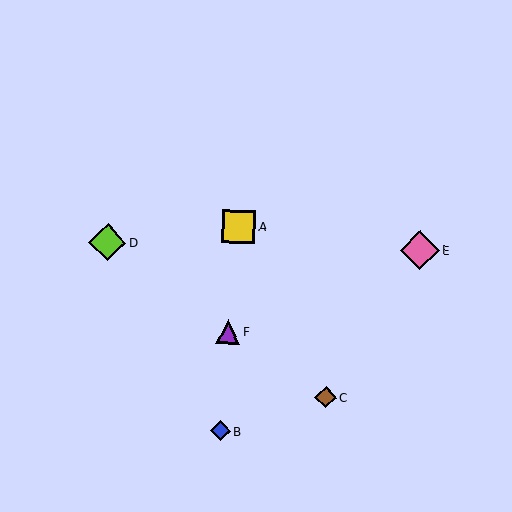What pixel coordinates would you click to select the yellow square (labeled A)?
Click at (239, 227) to select the yellow square A.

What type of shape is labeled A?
Shape A is a yellow square.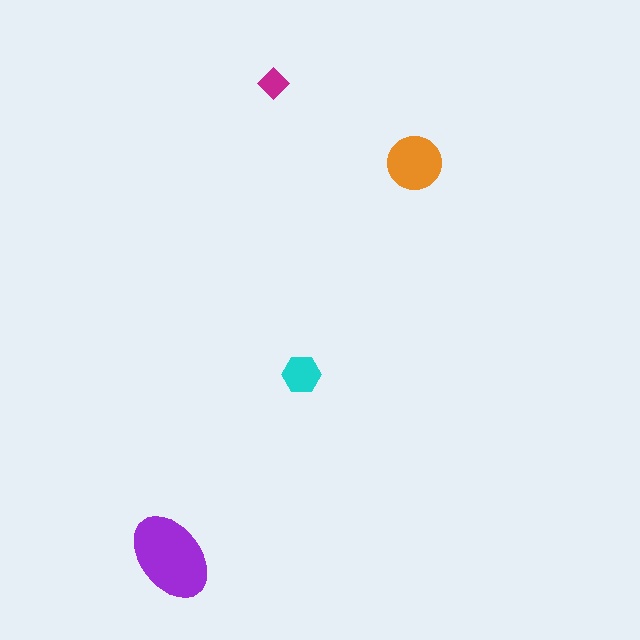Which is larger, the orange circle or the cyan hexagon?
The orange circle.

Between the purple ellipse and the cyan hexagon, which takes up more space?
The purple ellipse.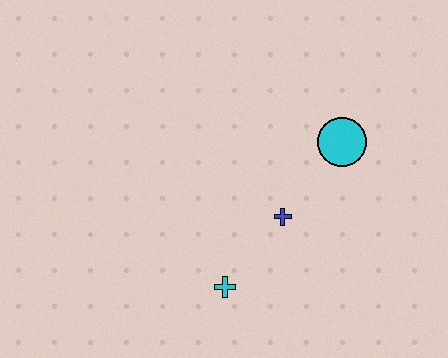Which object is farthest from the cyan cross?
The cyan circle is farthest from the cyan cross.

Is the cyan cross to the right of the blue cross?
No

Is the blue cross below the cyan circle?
Yes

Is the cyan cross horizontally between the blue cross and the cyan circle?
No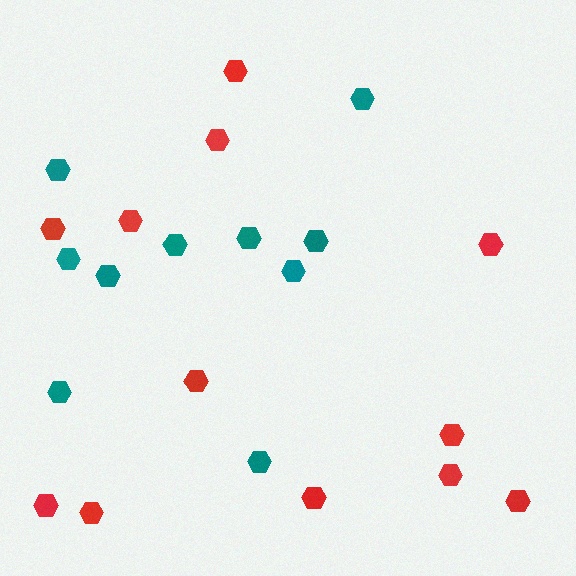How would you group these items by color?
There are 2 groups: one group of teal hexagons (10) and one group of red hexagons (12).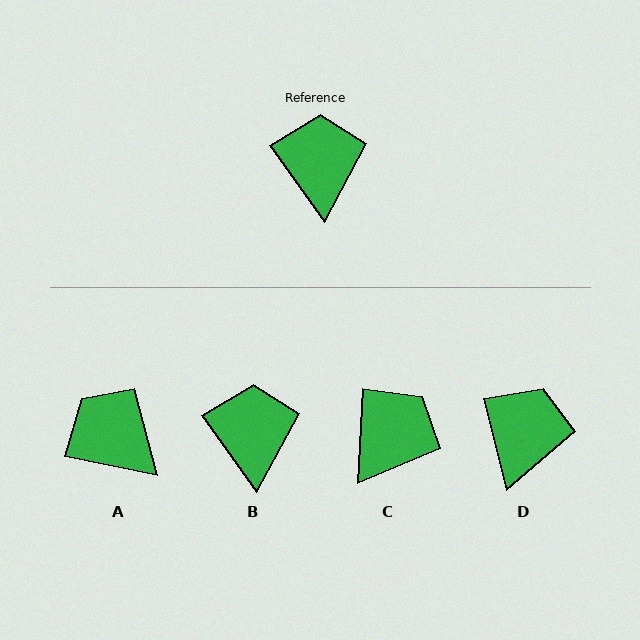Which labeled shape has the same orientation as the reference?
B.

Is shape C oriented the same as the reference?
No, it is off by about 39 degrees.